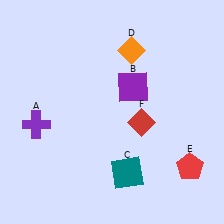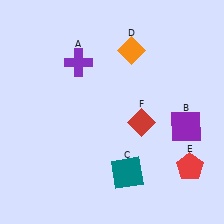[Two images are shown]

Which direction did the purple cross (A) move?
The purple cross (A) moved up.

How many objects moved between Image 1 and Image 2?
2 objects moved between the two images.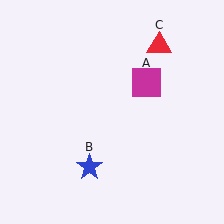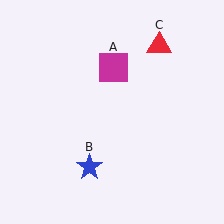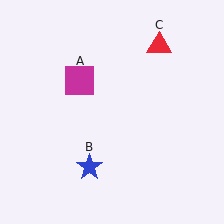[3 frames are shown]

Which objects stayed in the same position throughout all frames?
Blue star (object B) and red triangle (object C) remained stationary.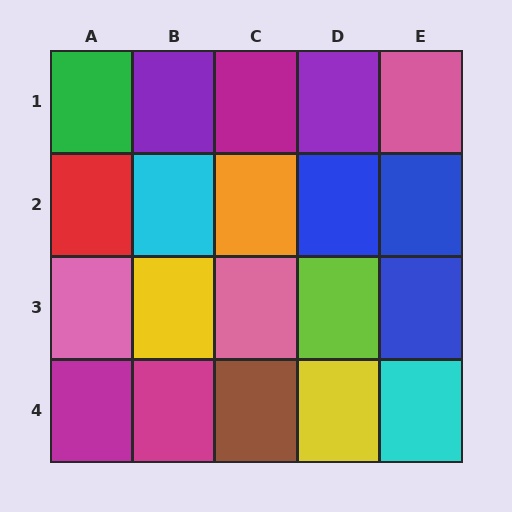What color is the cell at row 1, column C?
Magenta.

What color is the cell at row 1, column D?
Purple.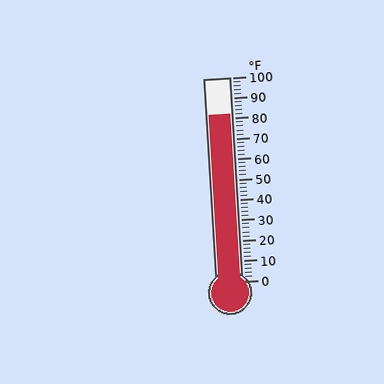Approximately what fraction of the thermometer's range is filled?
The thermometer is filled to approximately 80% of its range.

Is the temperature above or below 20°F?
The temperature is above 20°F.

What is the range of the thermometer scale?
The thermometer scale ranges from 0°F to 100°F.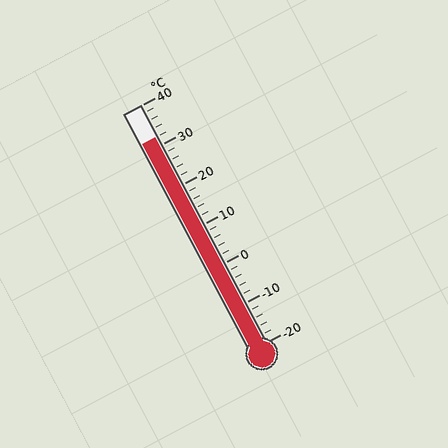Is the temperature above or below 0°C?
The temperature is above 0°C.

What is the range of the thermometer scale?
The thermometer scale ranges from -20°C to 40°C.